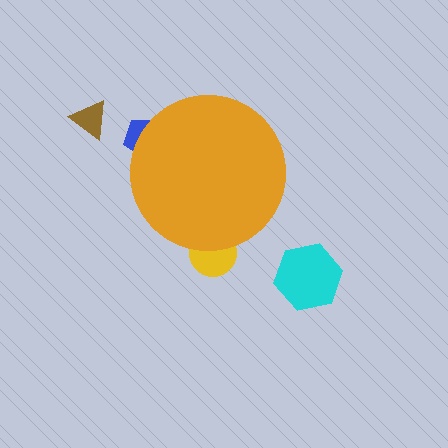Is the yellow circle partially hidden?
Yes, the yellow circle is partially hidden behind the orange circle.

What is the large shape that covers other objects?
An orange circle.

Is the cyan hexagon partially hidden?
No, the cyan hexagon is fully visible.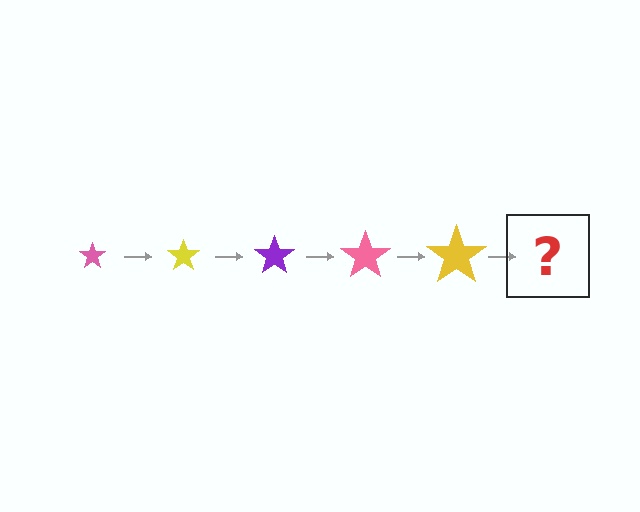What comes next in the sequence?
The next element should be a purple star, larger than the previous one.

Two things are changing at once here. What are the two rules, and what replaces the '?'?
The two rules are that the star grows larger each step and the color cycles through pink, yellow, and purple. The '?' should be a purple star, larger than the previous one.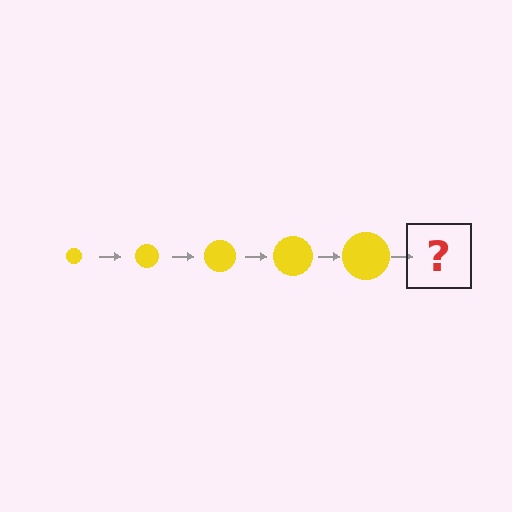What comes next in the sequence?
The next element should be a yellow circle, larger than the previous one.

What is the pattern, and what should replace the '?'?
The pattern is that the circle gets progressively larger each step. The '?' should be a yellow circle, larger than the previous one.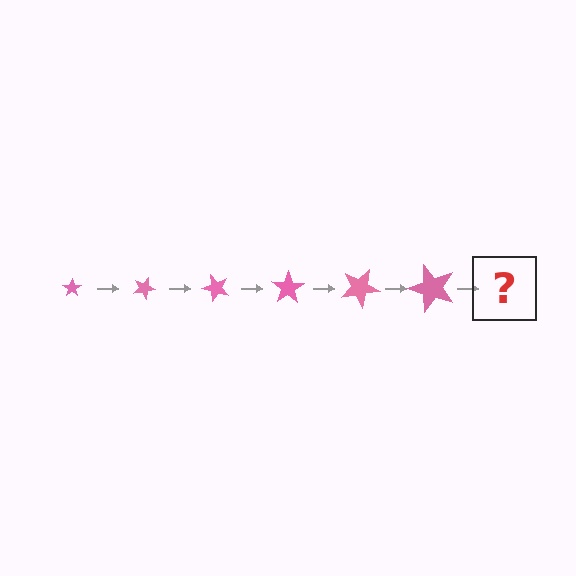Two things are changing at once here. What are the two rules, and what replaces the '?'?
The two rules are that the star grows larger each step and it rotates 25 degrees each step. The '?' should be a star, larger than the previous one and rotated 150 degrees from the start.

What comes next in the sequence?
The next element should be a star, larger than the previous one and rotated 150 degrees from the start.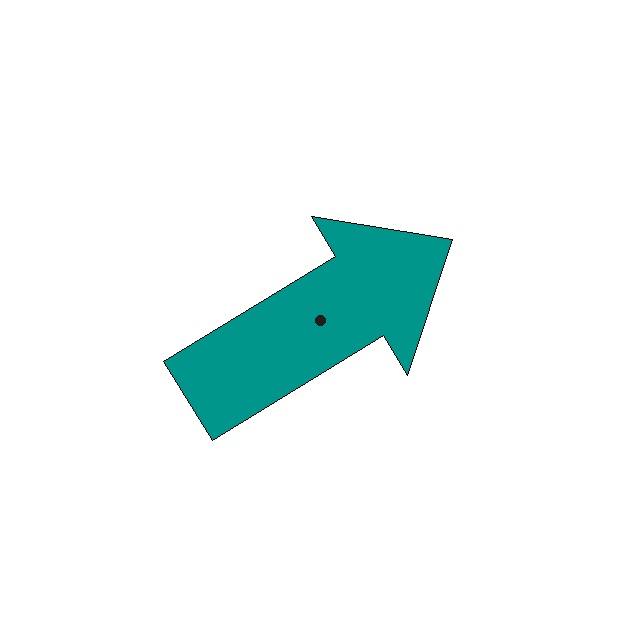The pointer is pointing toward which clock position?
Roughly 2 o'clock.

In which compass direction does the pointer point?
Northeast.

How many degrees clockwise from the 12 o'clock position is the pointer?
Approximately 59 degrees.